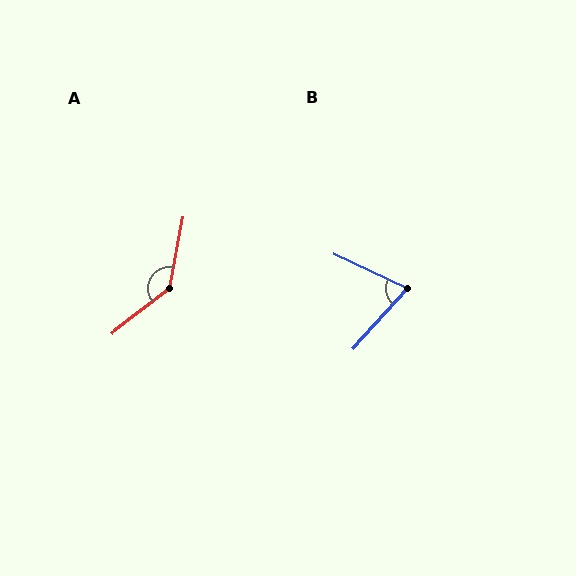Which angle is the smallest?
B, at approximately 73 degrees.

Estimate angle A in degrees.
Approximately 138 degrees.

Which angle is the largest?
A, at approximately 138 degrees.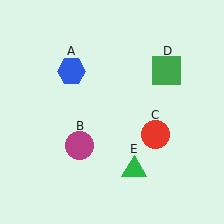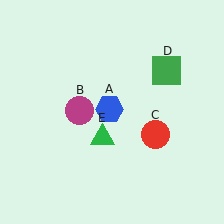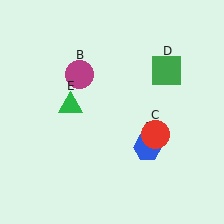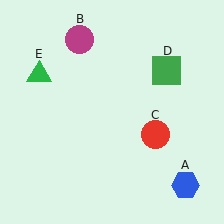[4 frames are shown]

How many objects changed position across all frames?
3 objects changed position: blue hexagon (object A), magenta circle (object B), green triangle (object E).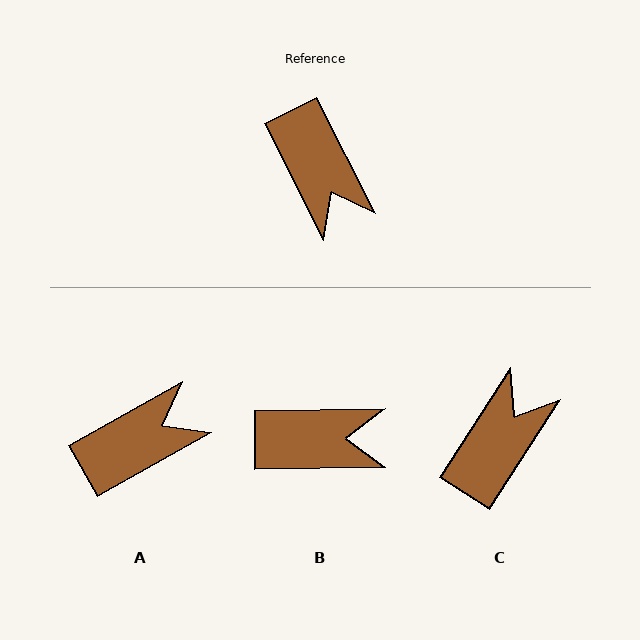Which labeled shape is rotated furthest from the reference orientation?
C, about 120 degrees away.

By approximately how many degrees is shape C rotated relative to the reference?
Approximately 120 degrees counter-clockwise.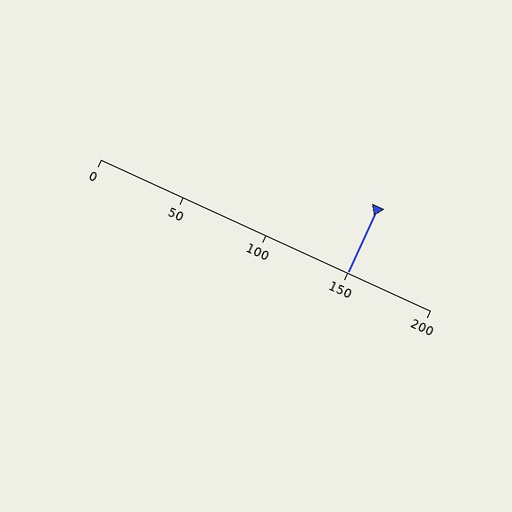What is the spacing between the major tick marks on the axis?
The major ticks are spaced 50 apart.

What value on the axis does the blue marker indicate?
The marker indicates approximately 150.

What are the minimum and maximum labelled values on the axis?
The axis runs from 0 to 200.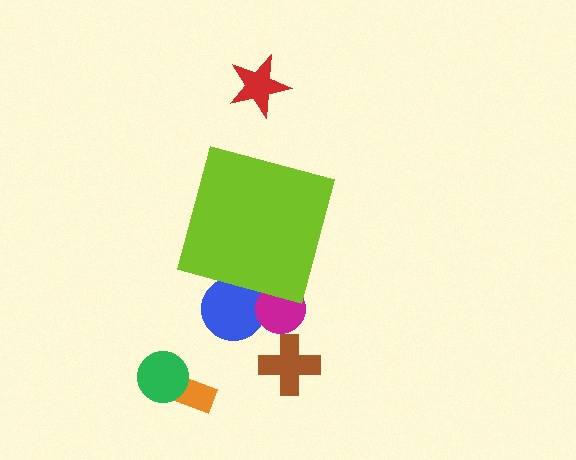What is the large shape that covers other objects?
A lime diamond.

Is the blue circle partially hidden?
Yes, the blue circle is partially hidden behind the lime diamond.